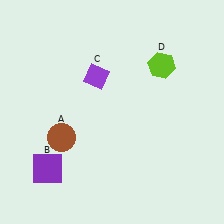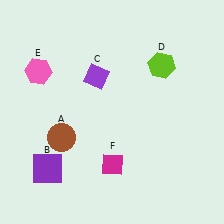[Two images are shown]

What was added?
A pink hexagon (E), a magenta diamond (F) were added in Image 2.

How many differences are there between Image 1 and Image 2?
There are 2 differences between the two images.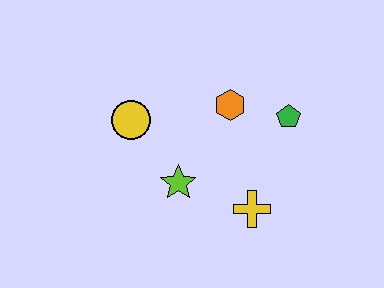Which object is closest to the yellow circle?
The lime star is closest to the yellow circle.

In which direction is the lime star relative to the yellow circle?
The lime star is below the yellow circle.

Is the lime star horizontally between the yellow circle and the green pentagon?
Yes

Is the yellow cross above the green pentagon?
No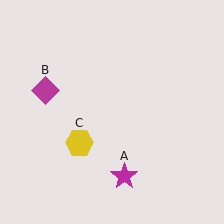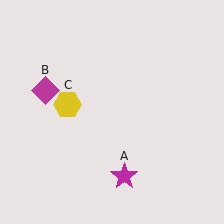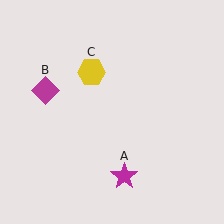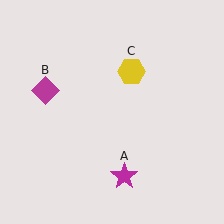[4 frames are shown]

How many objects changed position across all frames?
1 object changed position: yellow hexagon (object C).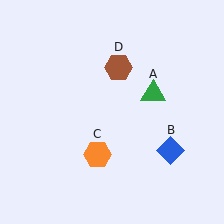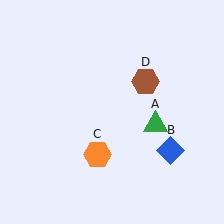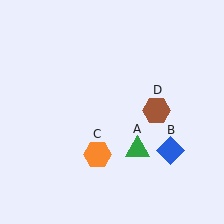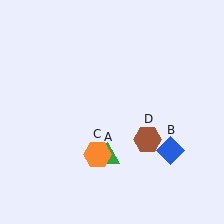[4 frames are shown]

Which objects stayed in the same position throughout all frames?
Blue diamond (object B) and orange hexagon (object C) remained stationary.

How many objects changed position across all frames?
2 objects changed position: green triangle (object A), brown hexagon (object D).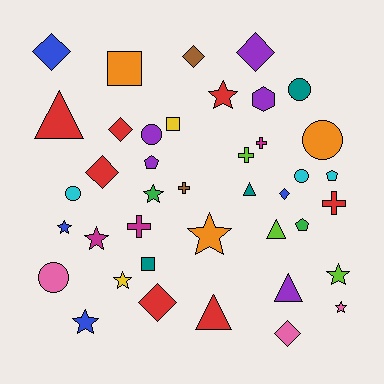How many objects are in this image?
There are 40 objects.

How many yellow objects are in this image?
There are 2 yellow objects.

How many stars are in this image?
There are 9 stars.